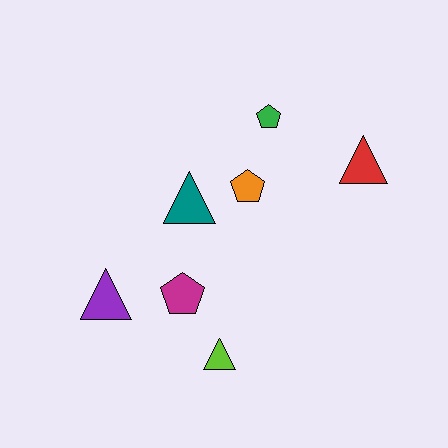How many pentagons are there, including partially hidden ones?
There are 3 pentagons.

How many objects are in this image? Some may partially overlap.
There are 7 objects.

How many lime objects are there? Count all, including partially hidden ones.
There is 1 lime object.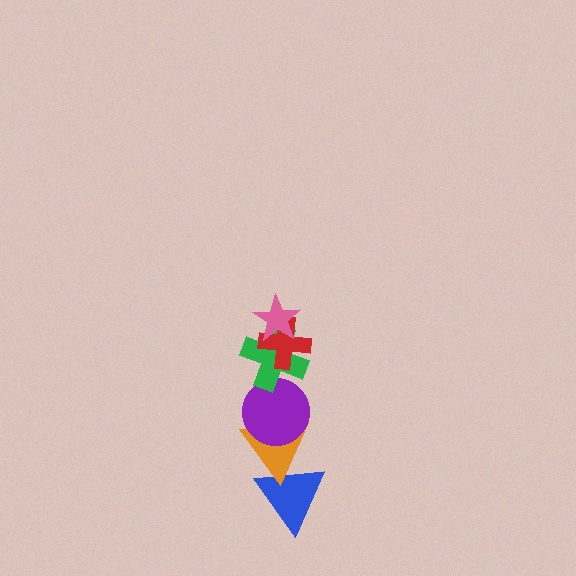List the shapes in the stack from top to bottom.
From top to bottom: the pink star, the red cross, the green cross, the purple circle, the orange triangle, the blue triangle.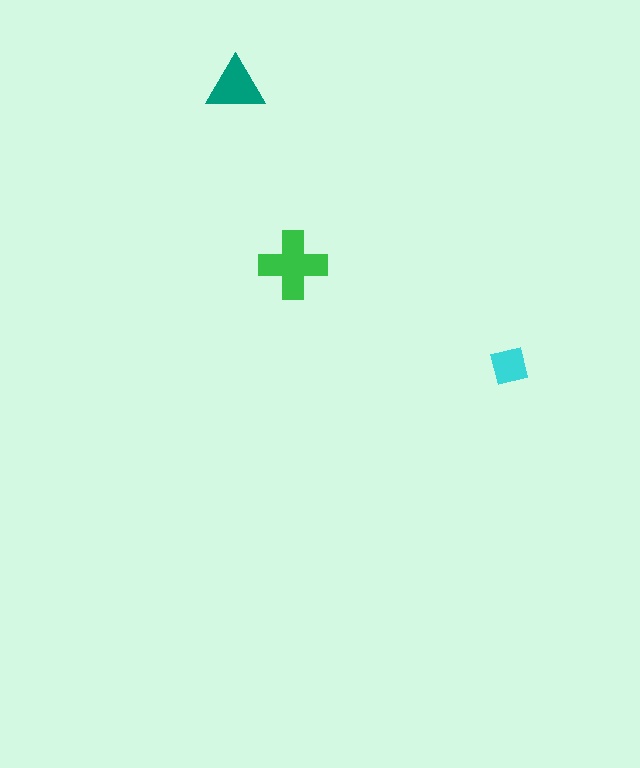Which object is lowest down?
The cyan square is bottommost.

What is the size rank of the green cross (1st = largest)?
1st.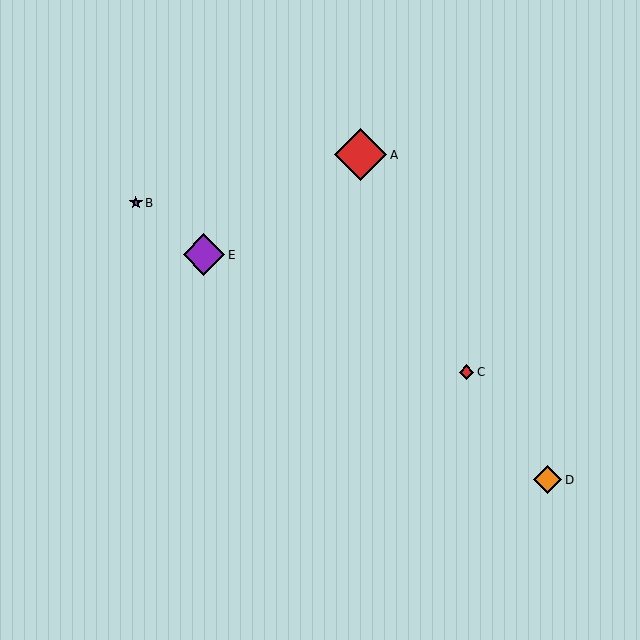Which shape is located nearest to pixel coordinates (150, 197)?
The purple star (labeled B) at (136, 203) is nearest to that location.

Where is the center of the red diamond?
The center of the red diamond is at (360, 155).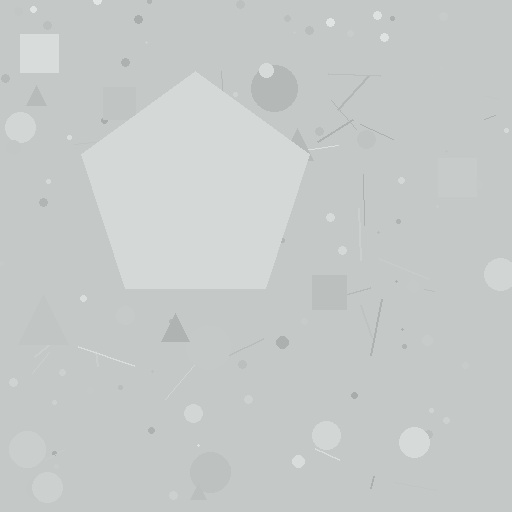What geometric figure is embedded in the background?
A pentagon is embedded in the background.